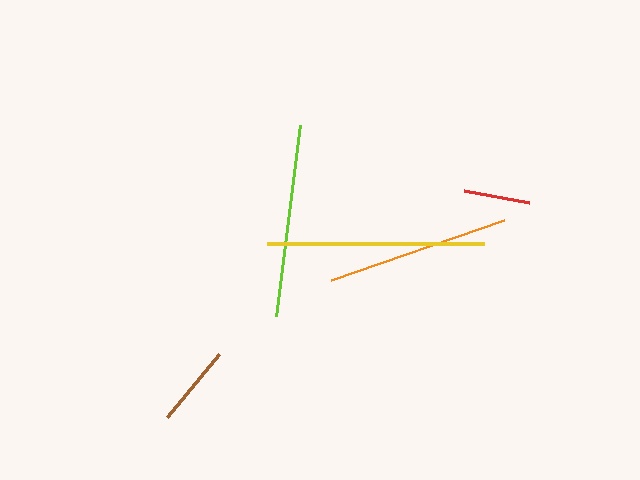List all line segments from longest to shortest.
From longest to shortest: yellow, lime, orange, brown, red.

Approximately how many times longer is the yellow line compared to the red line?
The yellow line is approximately 3.3 times the length of the red line.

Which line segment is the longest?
The yellow line is the longest at approximately 217 pixels.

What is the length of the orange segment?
The orange segment is approximately 183 pixels long.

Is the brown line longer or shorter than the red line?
The brown line is longer than the red line.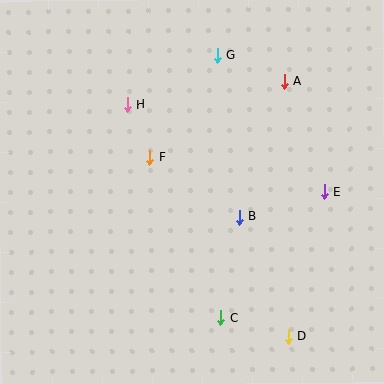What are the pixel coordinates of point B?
Point B is at (239, 217).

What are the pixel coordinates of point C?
Point C is at (221, 317).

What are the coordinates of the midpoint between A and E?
The midpoint between A and E is at (304, 136).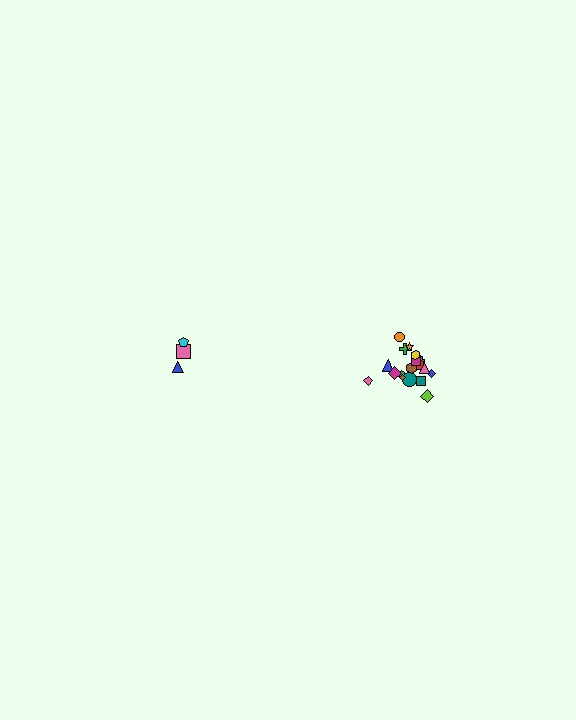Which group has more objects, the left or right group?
The right group.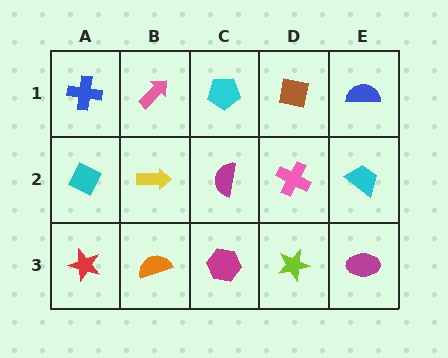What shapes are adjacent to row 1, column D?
A pink cross (row 2, column D), a cyan pentagon (row 1, column C), a blue semicircle (row 1, column E).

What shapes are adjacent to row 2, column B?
A pink arrow (row 1, column B), an orange semicircle (row 3, column B), a cyan diamond (row 2, column A), a magenta semicircle (row 2, column C).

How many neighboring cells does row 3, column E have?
2.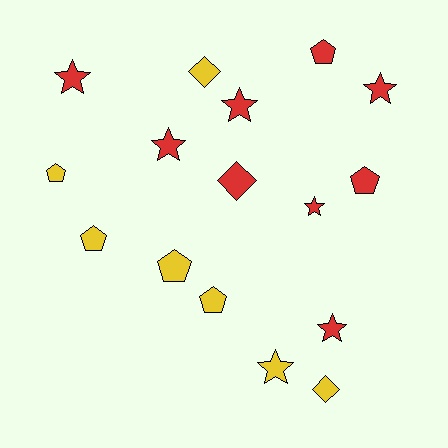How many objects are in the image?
There are 16 objects.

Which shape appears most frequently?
Star, with 7 objects.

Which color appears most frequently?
Red, with 9 objects.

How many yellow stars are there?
There is 1 yellow star.